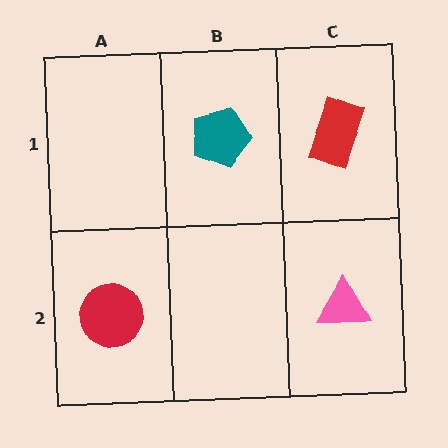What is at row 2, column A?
A red circle.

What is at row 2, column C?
A pink triangle.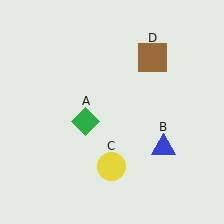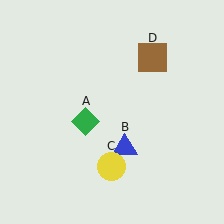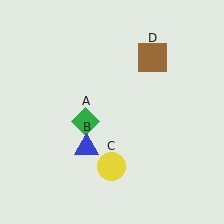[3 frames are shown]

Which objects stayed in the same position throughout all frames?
Green diamond (object A) and yellow circle (object C) and brown square (object D) remained stationary.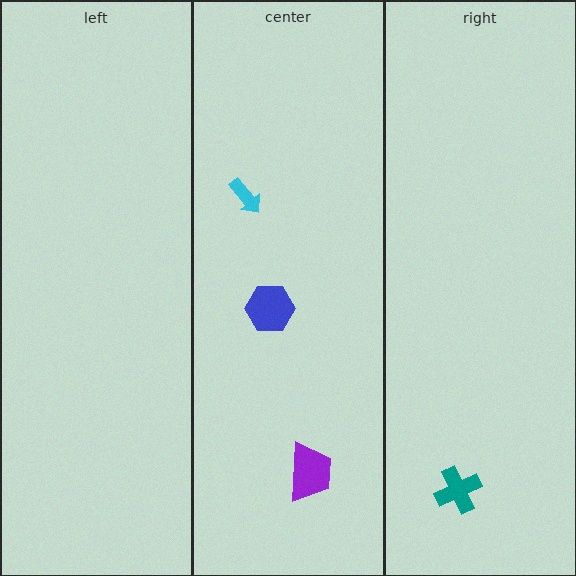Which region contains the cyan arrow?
The center region.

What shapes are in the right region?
The teal cross.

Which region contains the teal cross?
The right region.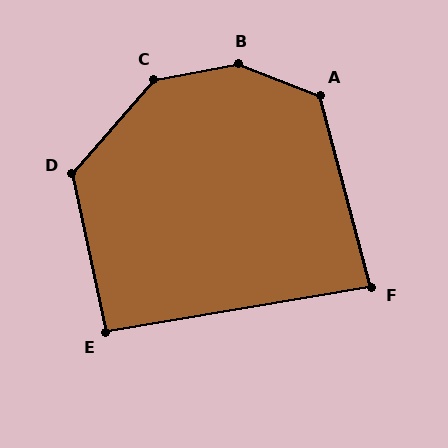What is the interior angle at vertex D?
Approximately 127 degrees (obtuse).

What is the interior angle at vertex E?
Approximately 92 degrees (approximately right).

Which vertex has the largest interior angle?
B, at approximately 148 degrees.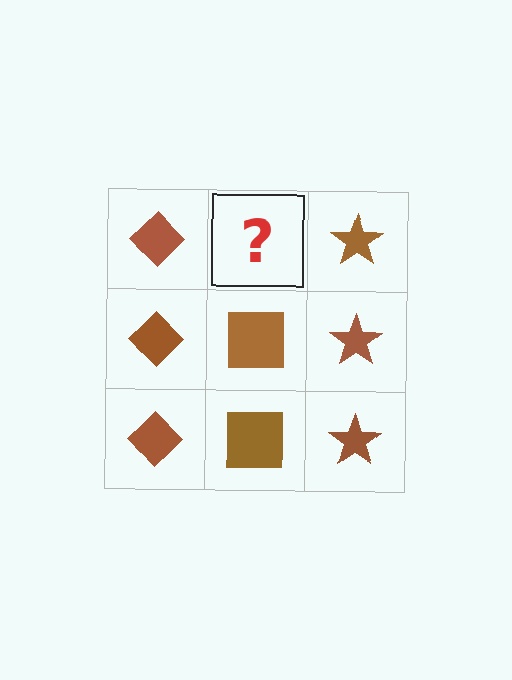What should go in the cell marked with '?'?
The missing cell should contain a brown square.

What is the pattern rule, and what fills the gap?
The rule is that each column has a consistent shape. The gap should be filled with a brown square.